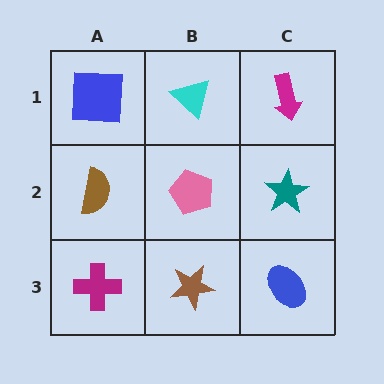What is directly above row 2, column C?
A magenta arrow.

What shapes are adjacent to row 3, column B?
A pink pentagon (row 2, column B), a magenta cross (row 3, column A), a blue ellipse (row 3, column C).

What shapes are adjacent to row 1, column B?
A pink pentagon (row 2, column B), a blue square (row 1, column A), a magenta arrow (row 1, column C).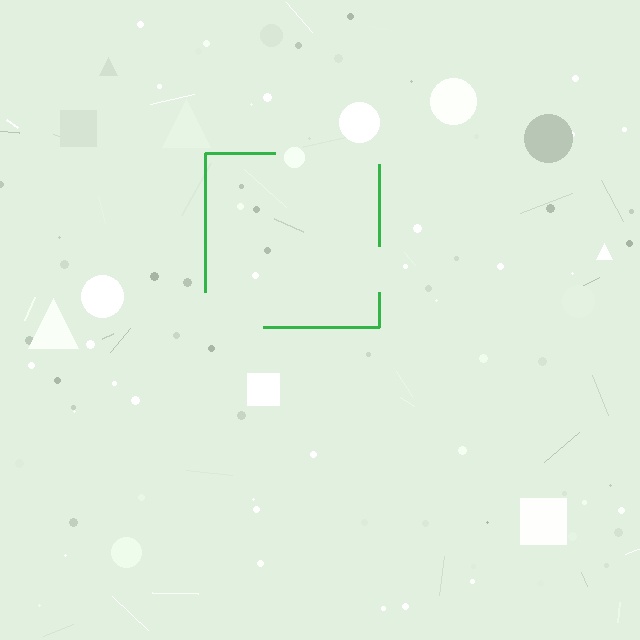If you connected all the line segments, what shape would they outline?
They would outline a square.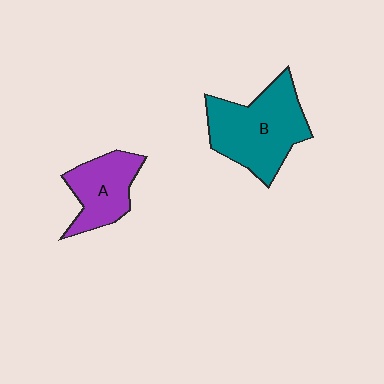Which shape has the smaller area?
Shape A (purple).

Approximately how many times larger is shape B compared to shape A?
Approximately 1.6 times.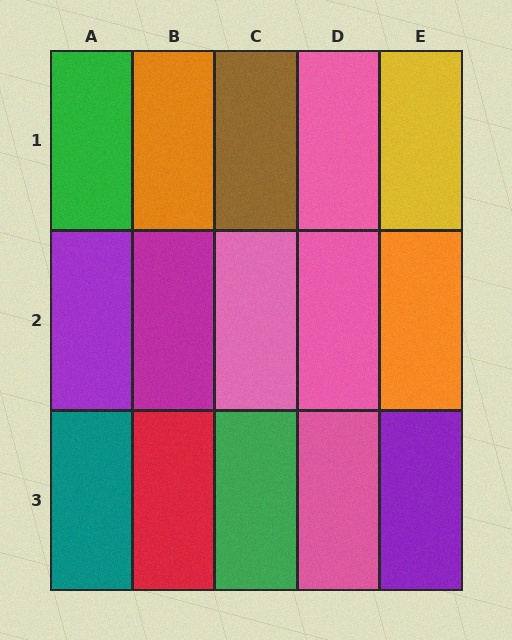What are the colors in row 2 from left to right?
Purple, magenta, pink, pink, orange.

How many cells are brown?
1 cell is brown.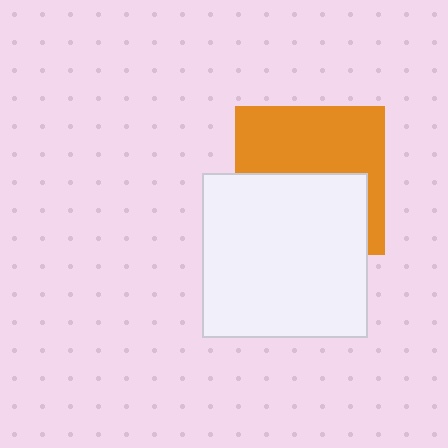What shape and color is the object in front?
The object in front is a white square.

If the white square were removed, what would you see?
You would see the complete orange square.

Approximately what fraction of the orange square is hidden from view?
Roughly 48% of the orange square is hidden behind the white square.